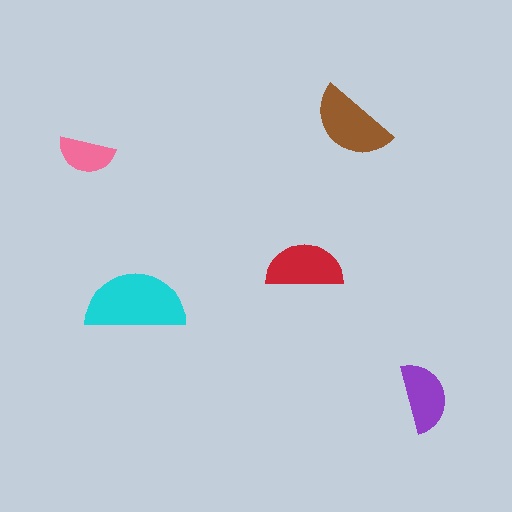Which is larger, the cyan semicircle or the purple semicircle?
The cyan one.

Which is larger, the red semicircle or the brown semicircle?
The brown one.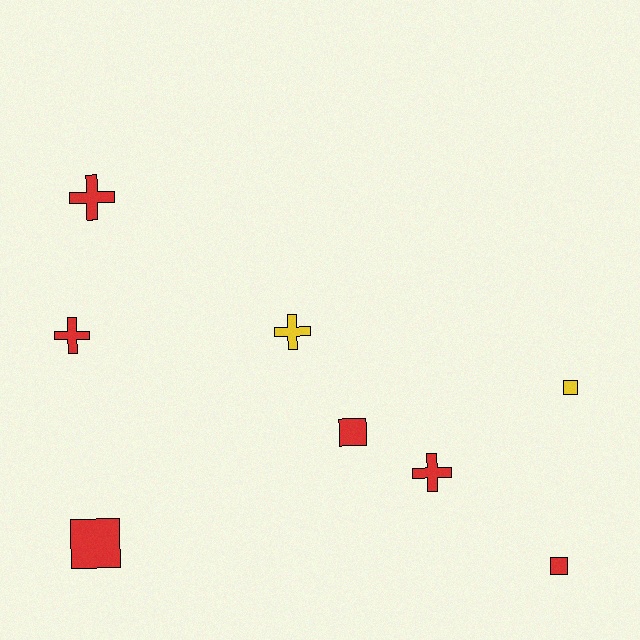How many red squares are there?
There are 3 red squares.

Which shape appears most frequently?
Cross, with 4 objects.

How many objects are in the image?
There are 8 objects.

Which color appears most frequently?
Red, with 6 objects.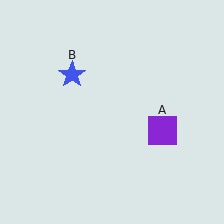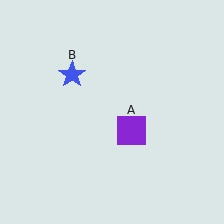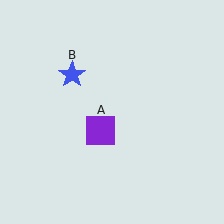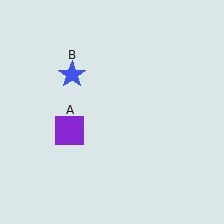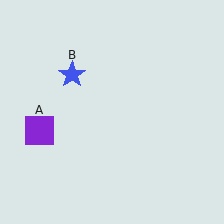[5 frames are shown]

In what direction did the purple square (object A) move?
The purple square (object A) moved left.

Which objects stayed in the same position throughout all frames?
Blue star (object B) remained stationary.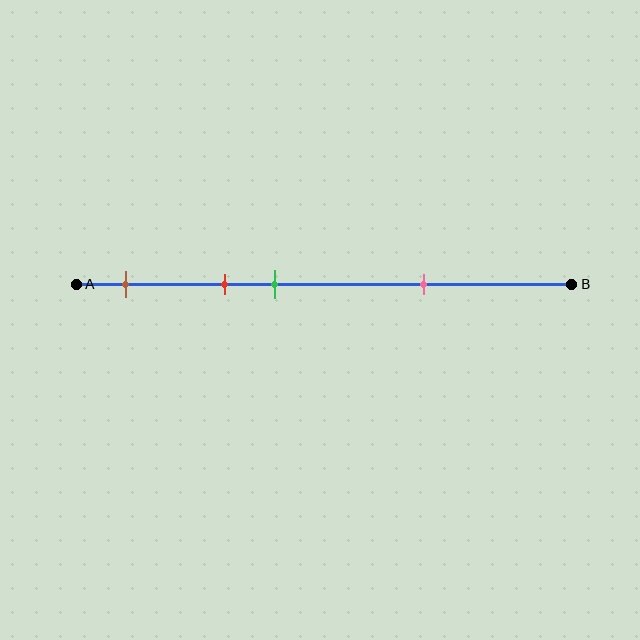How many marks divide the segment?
There are 4 marks dividing the segment.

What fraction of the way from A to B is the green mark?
The green mark is approximately 40% (0.4) of the way from A to B.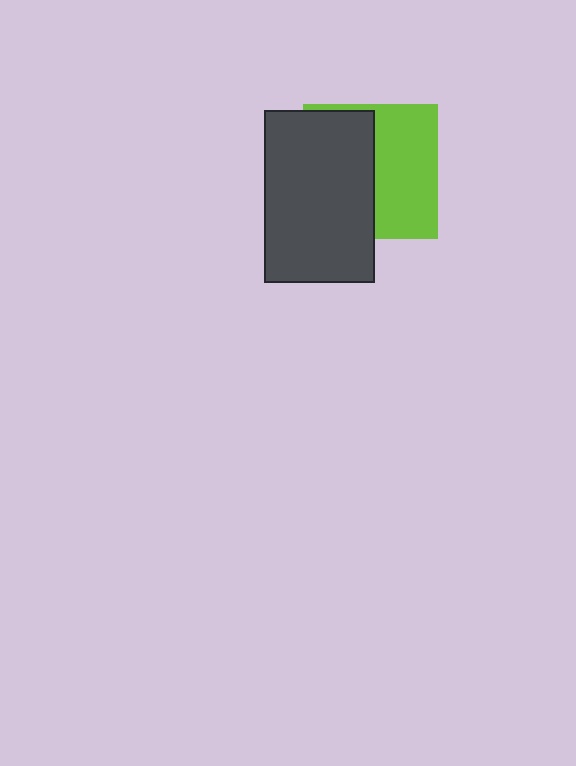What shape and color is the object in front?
The object in front is a dark gray rectangle.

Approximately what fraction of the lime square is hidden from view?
Roughly 51% of the lime square is hidden behind the dark gray rectangle.